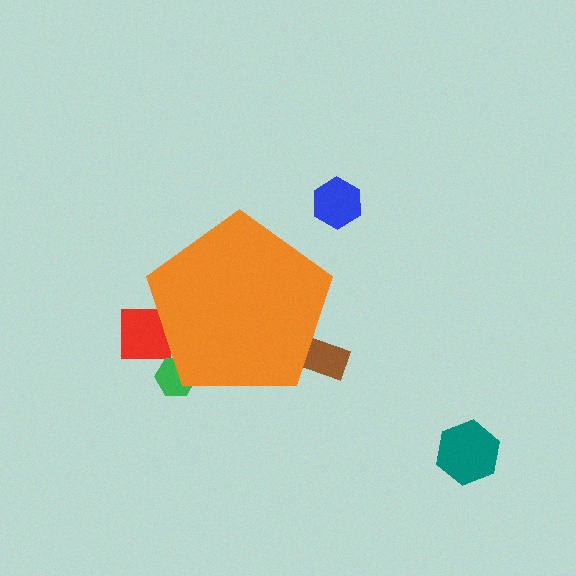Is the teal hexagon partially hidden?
No, the teal hexagon is fully visible.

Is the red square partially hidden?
Yes, the red square is partially hidden behind the orange pentagon.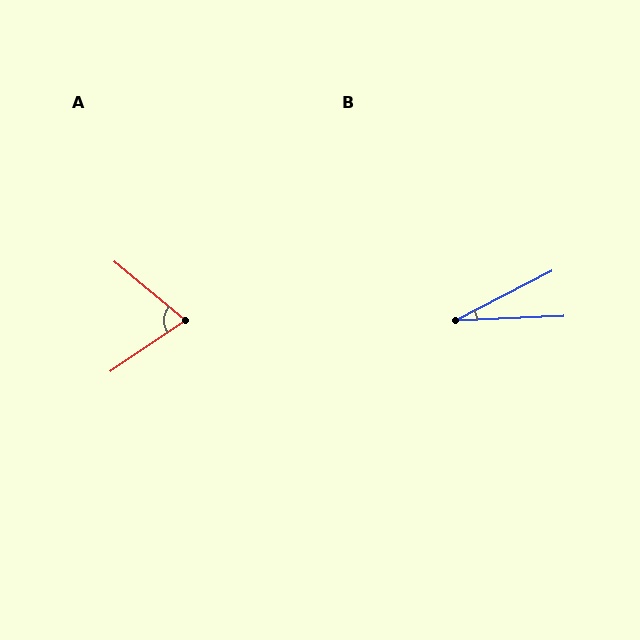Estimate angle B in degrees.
Approximately 25 degrees.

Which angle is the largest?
A, at approximately 74 degrees.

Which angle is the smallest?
B, at approximately 25 degrees.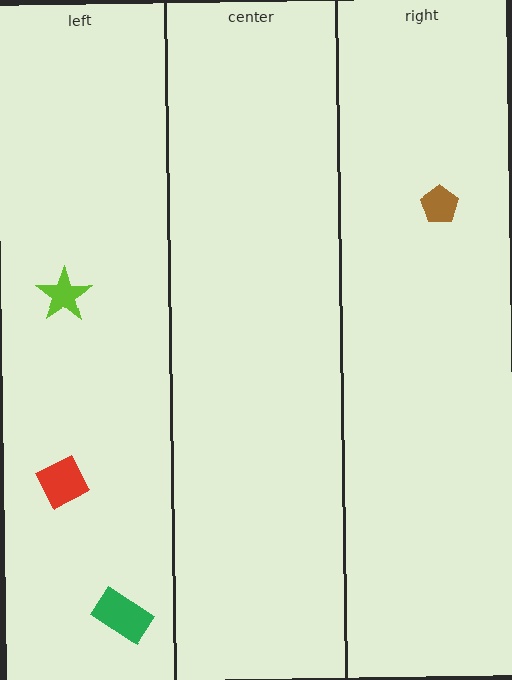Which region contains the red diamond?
The left region.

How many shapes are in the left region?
3.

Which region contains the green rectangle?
The left region.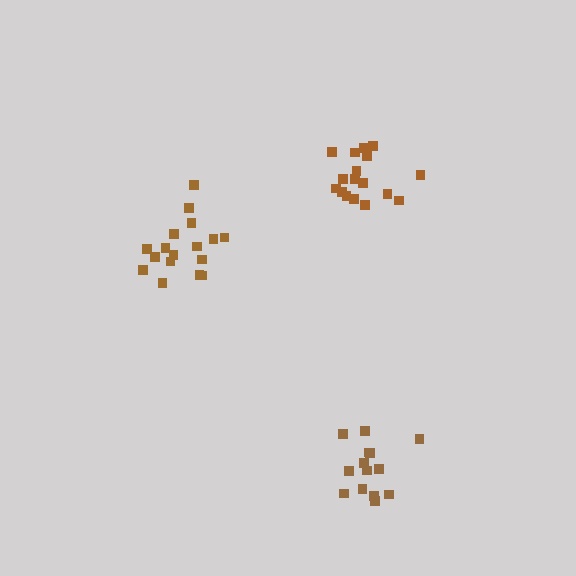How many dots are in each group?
Group 1: 17 dots, Group 2: 14 dots, Group 3: 17 dots (48 total).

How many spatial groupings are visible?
There are 3 spatial groupings.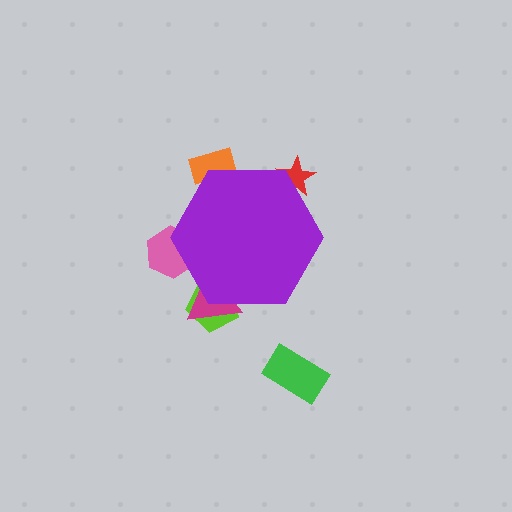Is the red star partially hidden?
Yes, the red star is partially hidden behind the purple hexagon.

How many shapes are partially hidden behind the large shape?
5 shapes are partially hidden.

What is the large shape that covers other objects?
A purple hexagon.